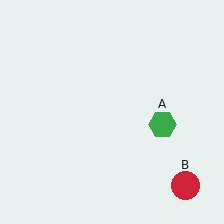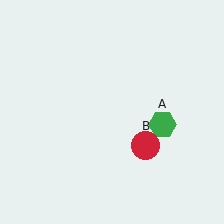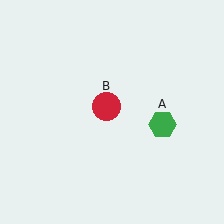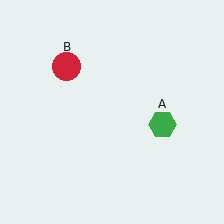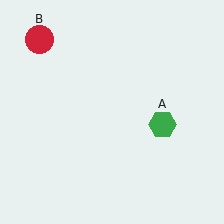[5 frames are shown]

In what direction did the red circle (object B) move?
The red circle (object B) moved up and to the left.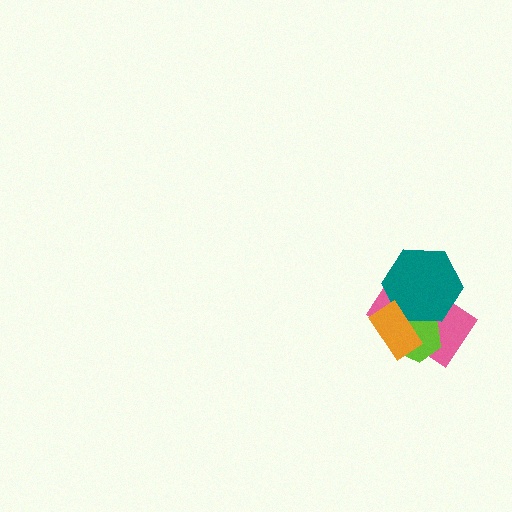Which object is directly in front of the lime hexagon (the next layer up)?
The teal hexagon is directly in front of the lime hexagon.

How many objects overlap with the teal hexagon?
3 objects overlap with the teal hexagon.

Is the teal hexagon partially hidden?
Yes, it is partially covered by another shape.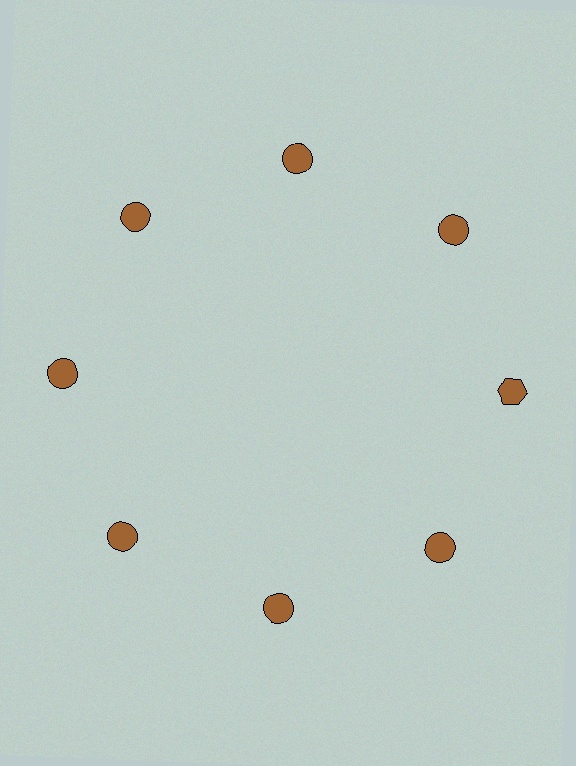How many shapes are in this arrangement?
There are 8 shapes arranged in a ring pattern.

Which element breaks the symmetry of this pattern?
The brown hexagon at roughly the 3 o'clock position breaks the symmetry. All other shapes are brown circles.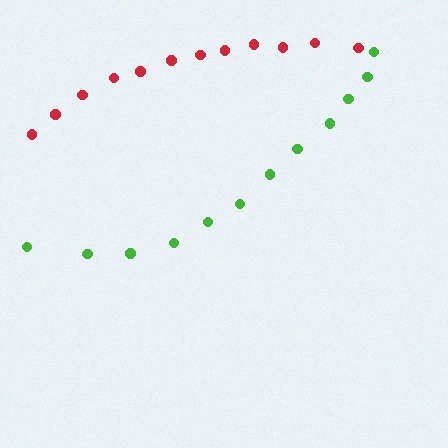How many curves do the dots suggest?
There are 2 distinct paths.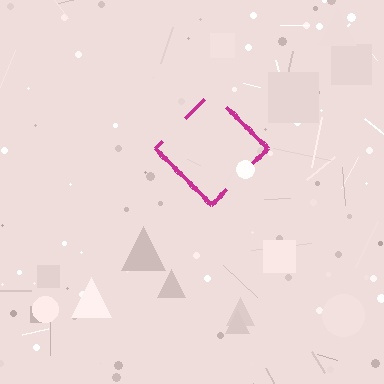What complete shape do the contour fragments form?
The contour fragments form a diamond.